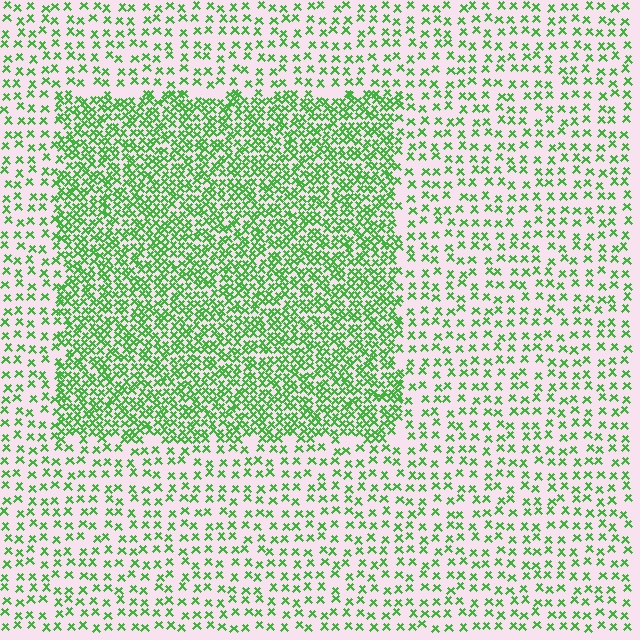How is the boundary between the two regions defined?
The boundary is defined by a change in element density (approximately 2.5x ratio). All elements are the same color, size, and shape.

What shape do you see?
I see a rectangle.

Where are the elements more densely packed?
The elements are more densely packed inside the rectangle boundary.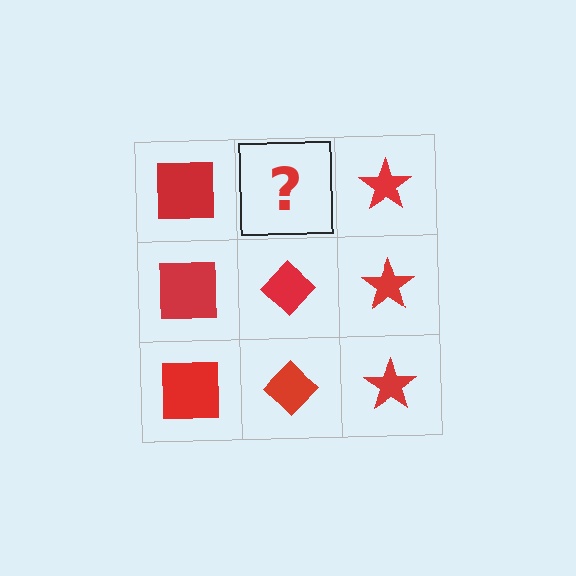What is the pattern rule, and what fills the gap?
The rule is that each column has a consistent shape. The gap should be filled with a red diamond.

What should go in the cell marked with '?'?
The missing cell should contain a red diamond.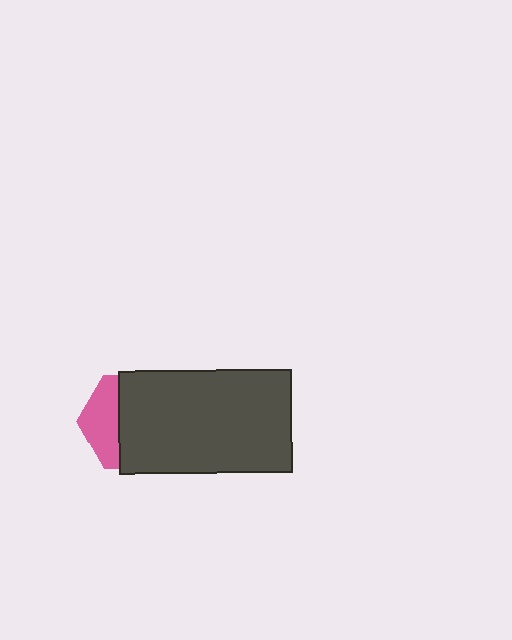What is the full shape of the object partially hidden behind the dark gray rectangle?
The partially hidden object is a pink hexagon.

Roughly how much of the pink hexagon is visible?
A small part of it is visible (roughly 35%).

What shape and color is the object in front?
The object in front is a dark gray rectangle.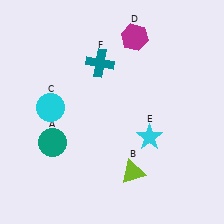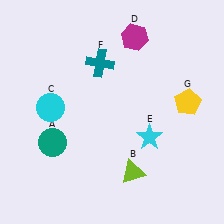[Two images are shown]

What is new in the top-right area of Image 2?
A yellow pentagon (G) was added in the top-right area of Image 2.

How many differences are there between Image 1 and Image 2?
There is 1 difference between the two images.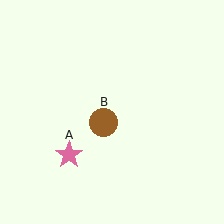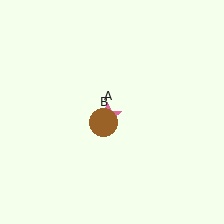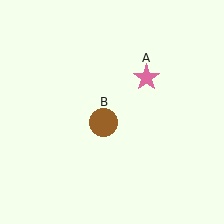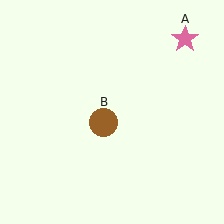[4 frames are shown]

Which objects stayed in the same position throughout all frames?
Brown circle (object B) remained stationary.